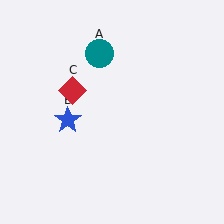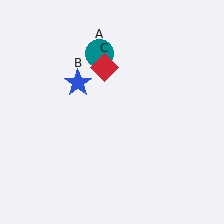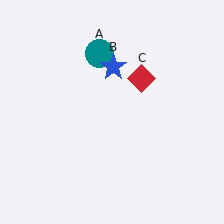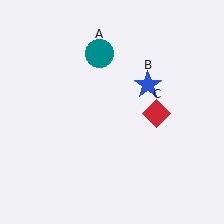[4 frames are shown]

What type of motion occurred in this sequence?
The blue star (object B), red diamond (object C) rotated clockwise around the center of the scene.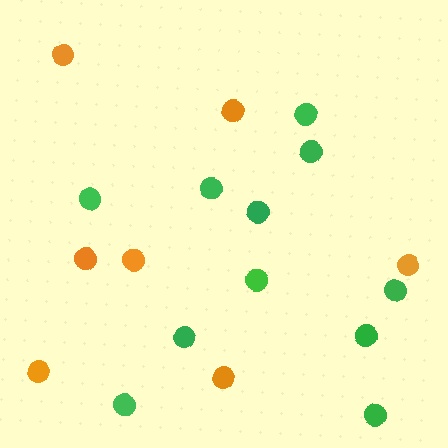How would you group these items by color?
There are 2 groups: one group of orange circles (7) and one group of green circles (11).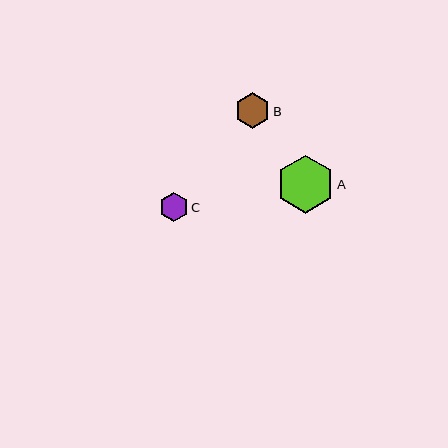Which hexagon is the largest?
Hexagon A is the largest with a size of approximately 58 pixels.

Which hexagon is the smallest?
Hexagon C is the smallest with a size of approximately 29 pixels.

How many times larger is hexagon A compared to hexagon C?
Hexagon A is approximately 2.0 times the size of hexagon C.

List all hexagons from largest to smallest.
From largest to smallest: A, B, C.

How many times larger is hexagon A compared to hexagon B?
Hexagon A is approximately 1.6 times the size of hexagon B.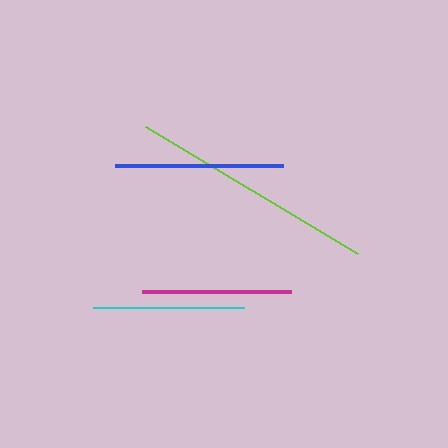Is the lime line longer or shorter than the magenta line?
The lime line is longer than the magenta line.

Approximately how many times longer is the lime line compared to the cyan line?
The lime line is approximately 1.6 times the length of the cyan line.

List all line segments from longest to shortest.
From longest to shortest: lime, blue, cyan, magenta.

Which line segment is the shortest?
The magenta line is the shortest at approximately 150 pixels.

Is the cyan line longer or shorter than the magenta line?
The cyan line is longer than the magenta line.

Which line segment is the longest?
The lime line is the longest at approximately 247 pixels.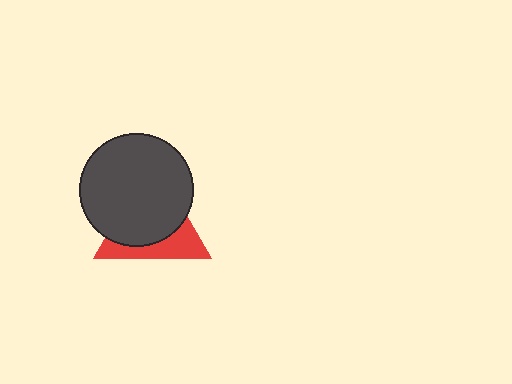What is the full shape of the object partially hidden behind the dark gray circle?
The partially hidden object is a red triangle.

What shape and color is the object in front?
The object in front is a dark gray circle.